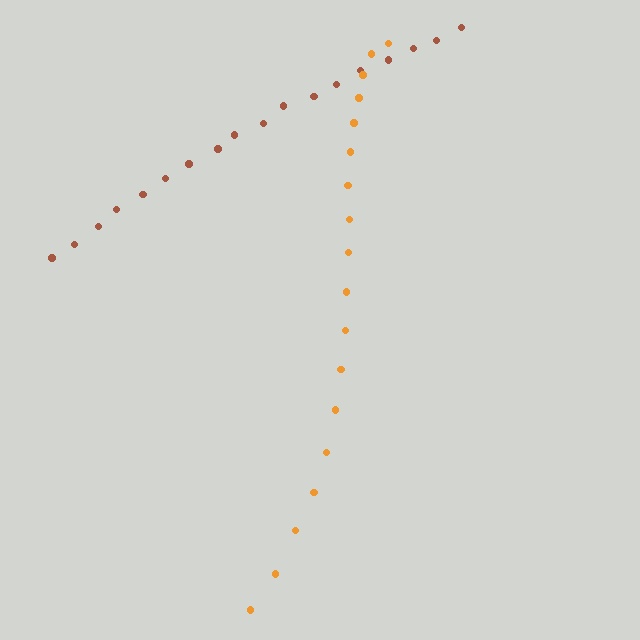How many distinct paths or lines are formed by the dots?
There are 2 distinct paths.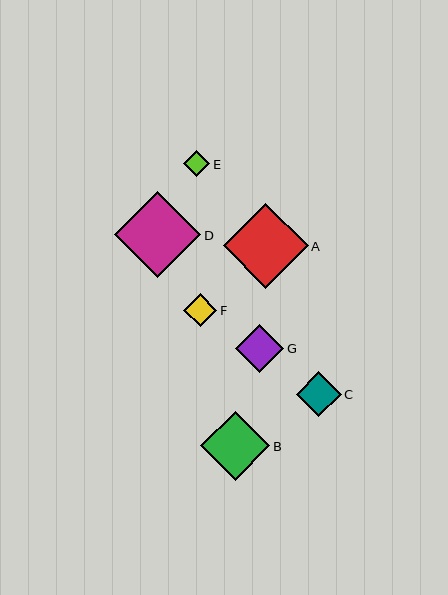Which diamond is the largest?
Diamond D is the largest with a size of approximately 86 pixels.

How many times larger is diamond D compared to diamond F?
Diamond D is approximately 2.6 times the size of diamond F.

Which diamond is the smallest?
Diamond E is the smallest with a size of approximately 26 pixels.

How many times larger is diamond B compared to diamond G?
Diamond B is approximately 1.4 times the size of diamond G.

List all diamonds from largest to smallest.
From largest to smallest: D, A, B, G, C, F, E.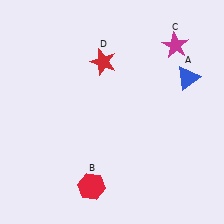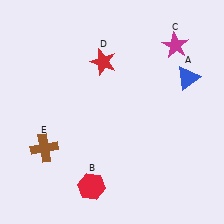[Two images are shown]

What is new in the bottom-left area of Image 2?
A brown cross (E) was added in the bottom-left area of Image 2.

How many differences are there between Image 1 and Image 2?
There is 1 difference between the two images.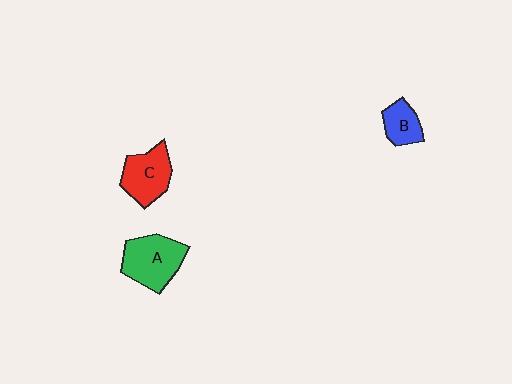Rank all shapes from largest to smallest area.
From largest to smallest: A (green), C (red), B (blue).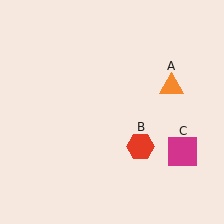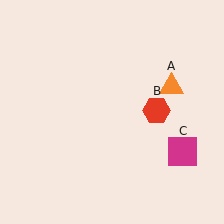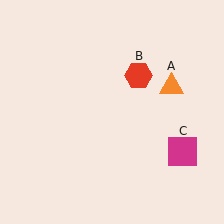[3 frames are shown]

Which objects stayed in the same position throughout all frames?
Orange triangle (object A) and magenta square (object C) remained stationary.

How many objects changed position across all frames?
1 object changed position: red hexagon (object B).